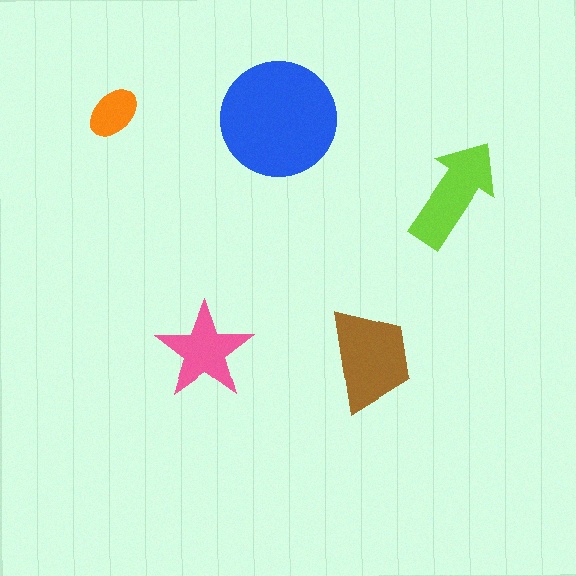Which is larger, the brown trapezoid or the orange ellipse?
The brown trapezoid.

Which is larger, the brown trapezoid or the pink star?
The brown trapezoid.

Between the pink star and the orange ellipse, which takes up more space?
The pink star.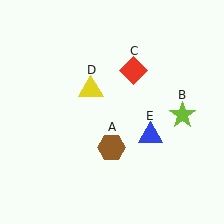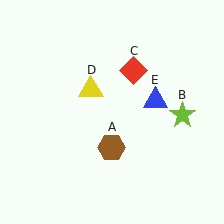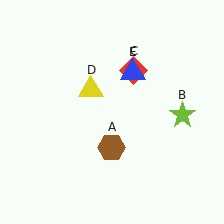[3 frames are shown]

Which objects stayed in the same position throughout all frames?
Brown hexagon (object A) and lime star (object B) and red diamond (object C) and yellow triangle (object D) remained stationary.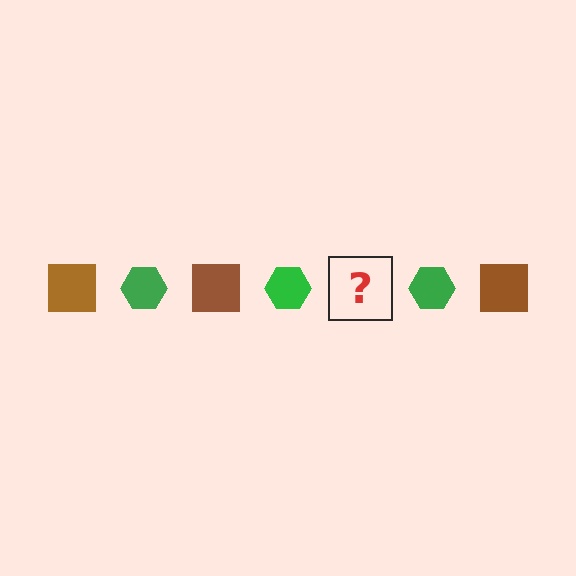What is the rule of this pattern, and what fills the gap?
The rule is that the pattern alternates between brown square and green hexagon. The gap should be filled with a brown square.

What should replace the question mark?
The question mark should be replaced with a brown square.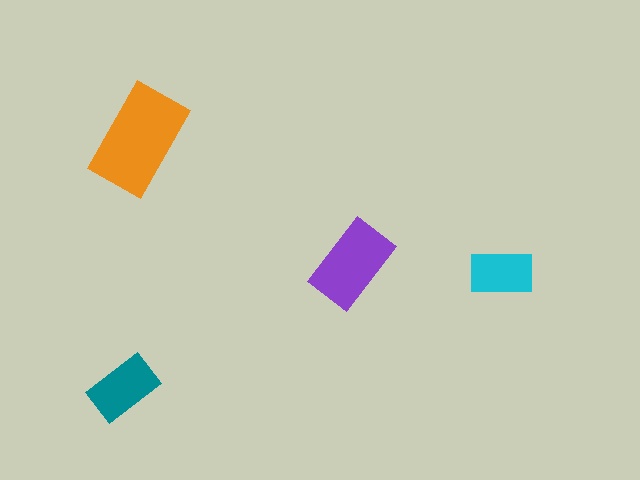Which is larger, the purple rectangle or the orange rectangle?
The orange one.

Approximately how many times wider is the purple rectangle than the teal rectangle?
About 1.5 times wider.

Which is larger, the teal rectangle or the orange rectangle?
The orange one.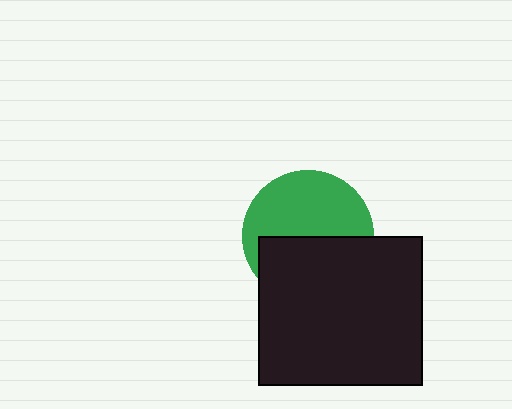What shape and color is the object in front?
The object in front is a black rectangle.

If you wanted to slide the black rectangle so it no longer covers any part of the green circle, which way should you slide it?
Slide it down — that is the most direct way to separate the two shapes.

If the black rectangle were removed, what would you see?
You would see the complete green circle.